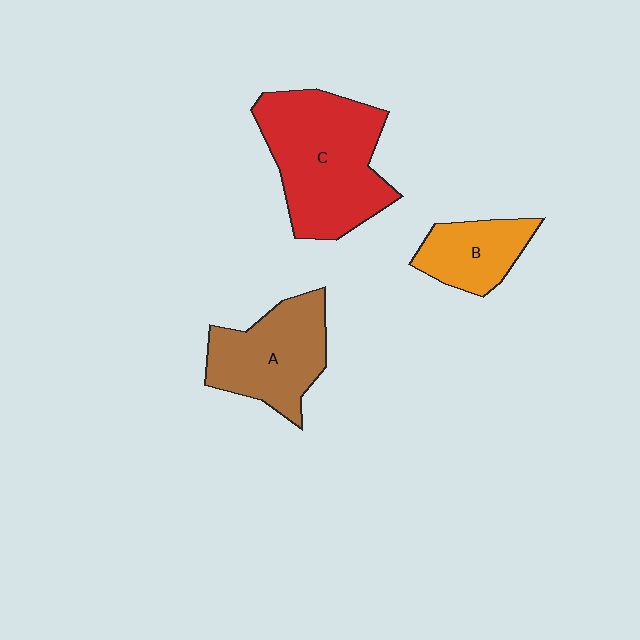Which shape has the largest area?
Shape C (red).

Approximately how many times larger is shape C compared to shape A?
Approximately 1.5 times.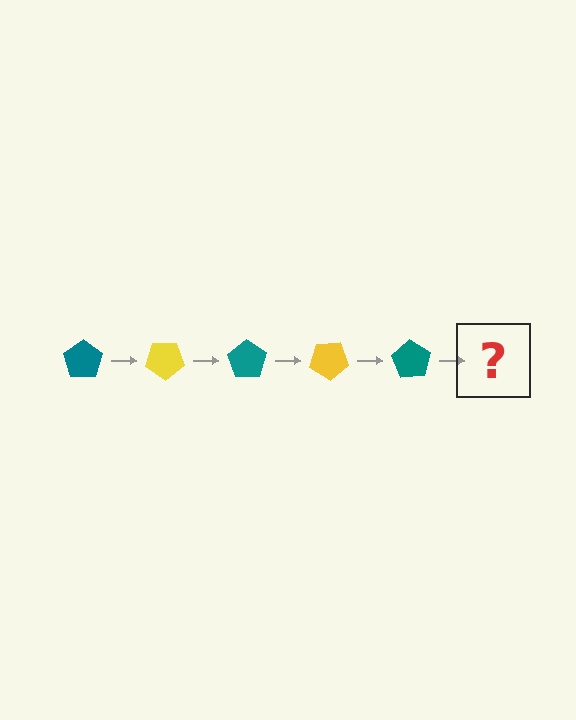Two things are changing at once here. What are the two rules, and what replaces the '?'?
The two rules are that it rotates 35 degrees each step and the color cycles through teal and yellow. The '?' should be a yellow pentagon, rotated 175 degrees from the start.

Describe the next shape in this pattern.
It should be a yellow pentagon, rotated 175 degrees from the start.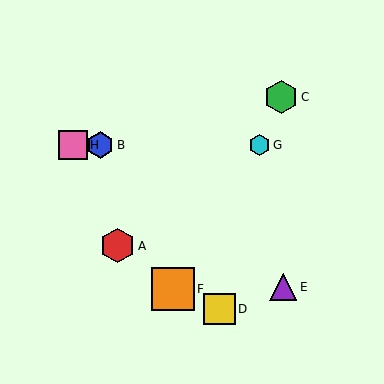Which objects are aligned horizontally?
Objects B, G, H are aligned horizontally.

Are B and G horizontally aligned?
Yes, both are at y≈145.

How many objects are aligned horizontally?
3 objects (B, G, H) are aligned horizontally.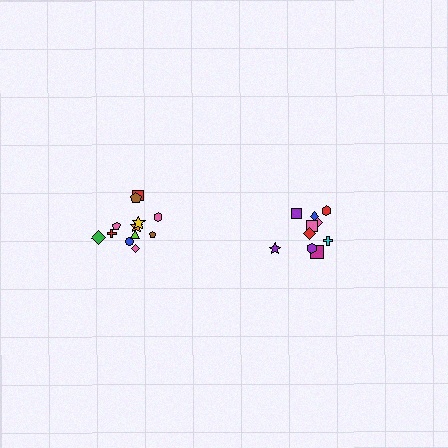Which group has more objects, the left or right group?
The left group.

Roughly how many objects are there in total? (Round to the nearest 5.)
Roughly 20 objects in total.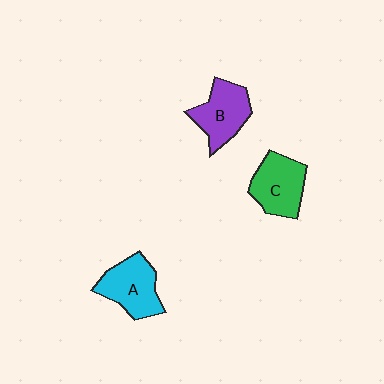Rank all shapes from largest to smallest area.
From largest to smallest: A (cyan), C (green), B (purple).